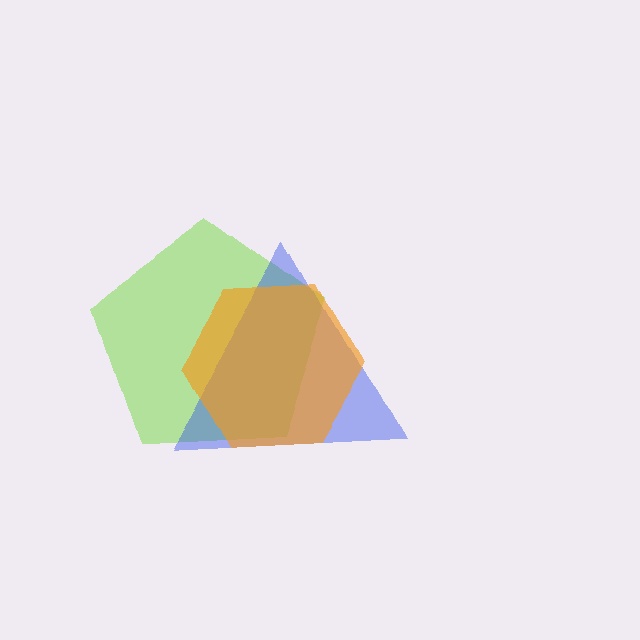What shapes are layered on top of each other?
The layered shapes are: a lime pentagon, a blue triangle, an orange hexagon.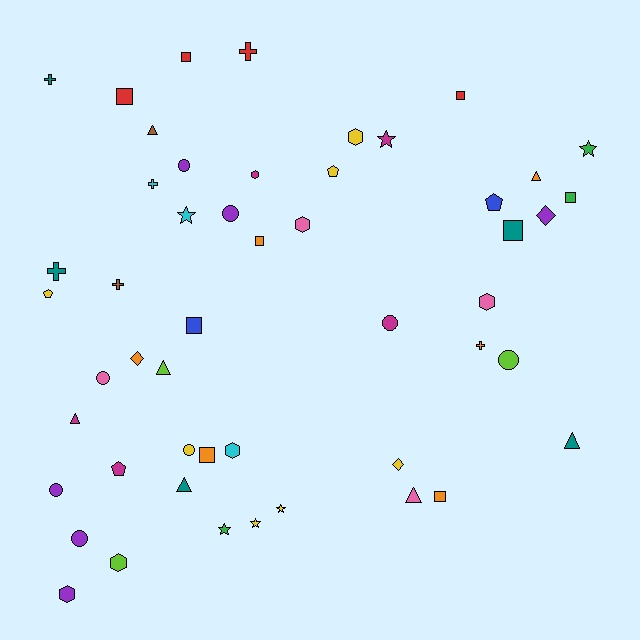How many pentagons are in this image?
There are 4 pentagons.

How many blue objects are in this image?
There are 2 blue objects.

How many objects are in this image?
There are 50 objects.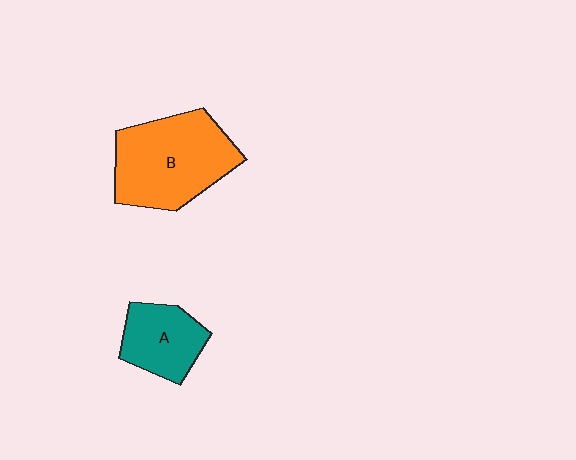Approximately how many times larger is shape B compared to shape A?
Approximately 1.8 times.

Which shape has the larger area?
Shape B (orange).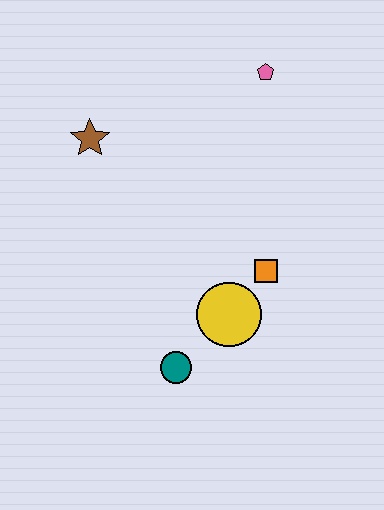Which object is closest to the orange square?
The yellow circle is closest to the orange square.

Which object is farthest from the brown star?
The teal circle is farthest from the brown star.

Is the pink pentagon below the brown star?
No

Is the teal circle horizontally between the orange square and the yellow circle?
No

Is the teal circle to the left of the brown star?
No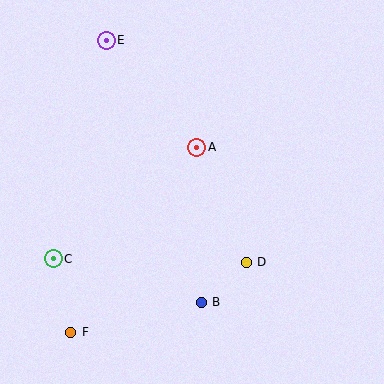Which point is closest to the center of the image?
Point A at (197, 147) is closest to the center.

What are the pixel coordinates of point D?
Point D is at (246, 262).